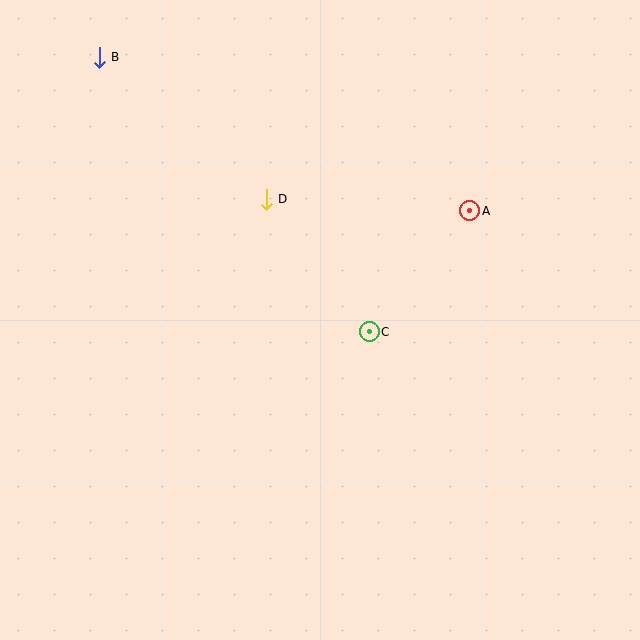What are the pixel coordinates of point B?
Point B is at (99, 57).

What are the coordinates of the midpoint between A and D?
The midpoint between A and D is at (368, 205).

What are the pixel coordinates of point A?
Point A is at (470, 211).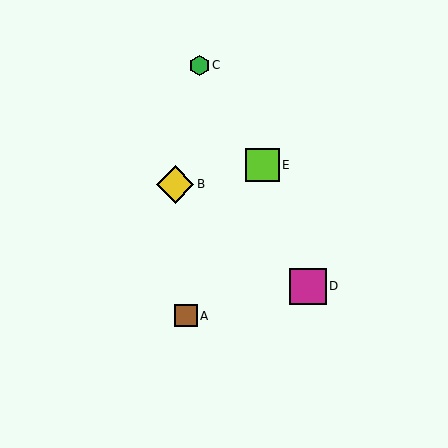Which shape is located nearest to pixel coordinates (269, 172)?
The lime square (labeled E) at (263, 165) is nearest to that location.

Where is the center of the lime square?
The center of the lime square is at (263, 165).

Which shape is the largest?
The yellow diamond (labeled B) is the largest.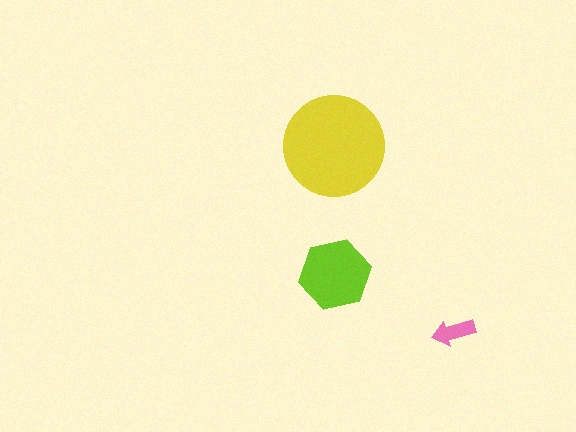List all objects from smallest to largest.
The pink arrow, the lime hexagon, the yellow circle.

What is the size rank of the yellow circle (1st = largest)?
1st.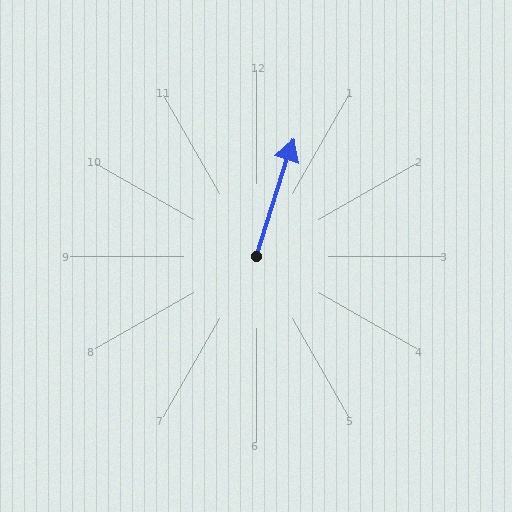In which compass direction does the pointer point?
North.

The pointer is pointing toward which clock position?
Roughly 1 o'clock.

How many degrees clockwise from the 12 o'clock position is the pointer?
Approximately 17 degrees.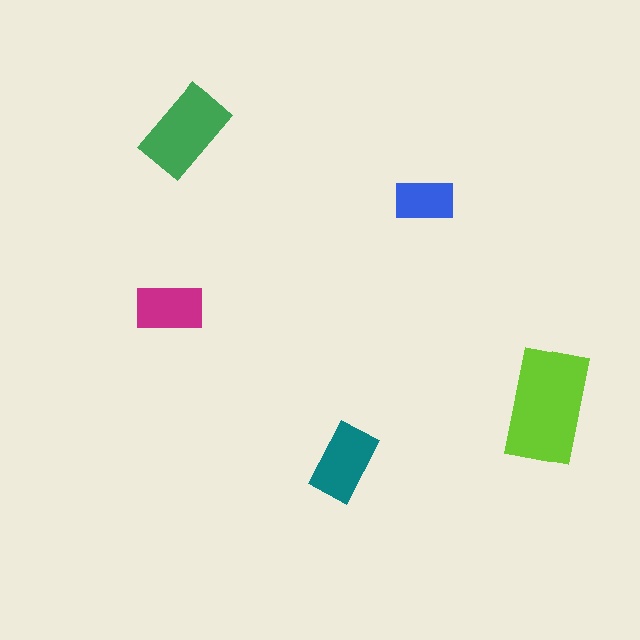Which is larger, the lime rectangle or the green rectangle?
The lime one.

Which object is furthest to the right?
The lime rectangle is rightmost.